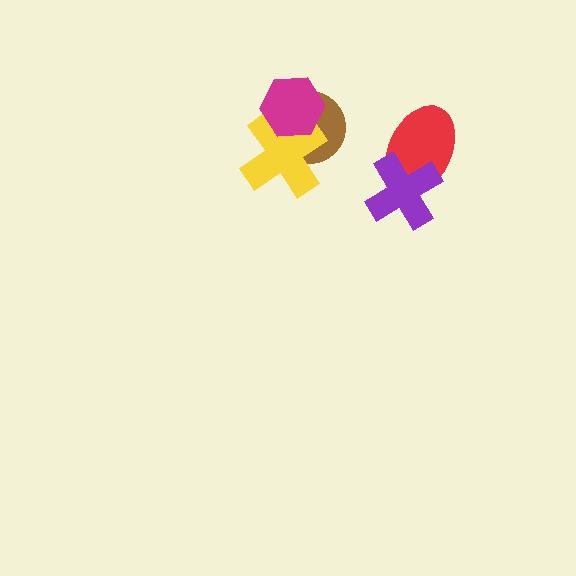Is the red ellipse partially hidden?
Yes, it is partially covered by another shape.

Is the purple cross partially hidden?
No, no other shape covers it.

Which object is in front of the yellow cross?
The magenta hexagon is in front of the yellow cross.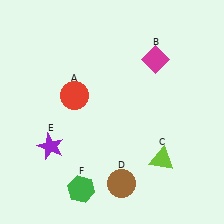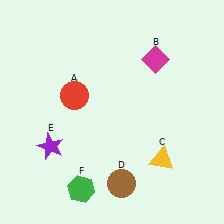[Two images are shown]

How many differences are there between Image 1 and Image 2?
There is 1 difference between the two images.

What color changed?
The triangle (C) changed from lime in Image 1 to yellow in Image 2.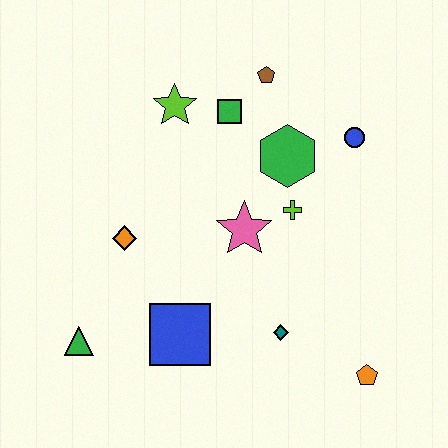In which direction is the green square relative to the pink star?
The green square is above the pink star.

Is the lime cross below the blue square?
No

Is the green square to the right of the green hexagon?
No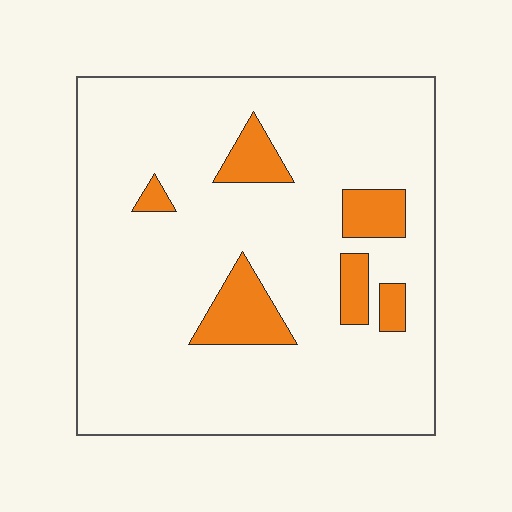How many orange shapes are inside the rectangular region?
6.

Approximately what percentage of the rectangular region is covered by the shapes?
Approximately 10%.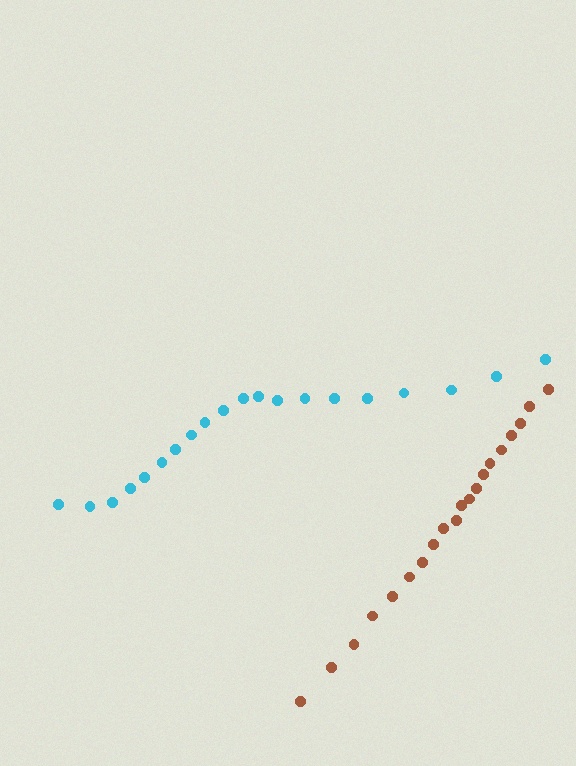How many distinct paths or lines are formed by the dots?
There are 2 distinct paths.